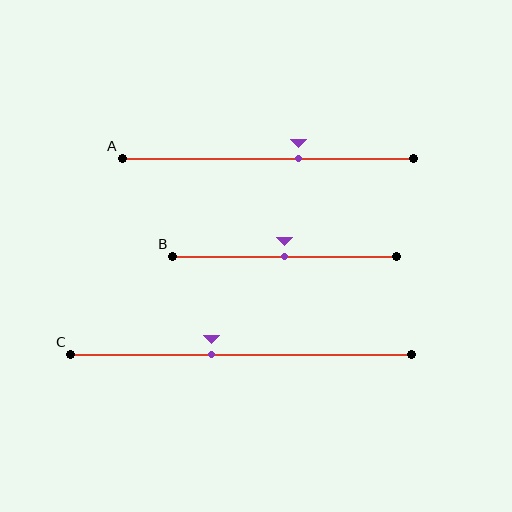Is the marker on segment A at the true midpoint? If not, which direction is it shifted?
No, the marker on segment A is shifted to the right by about 11% of the segment length.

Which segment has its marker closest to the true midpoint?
Segment B has its marker closest to the true midpoint.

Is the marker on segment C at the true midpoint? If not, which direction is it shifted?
No, the marker on segment C is shifted to the left by about 9% of the segment length.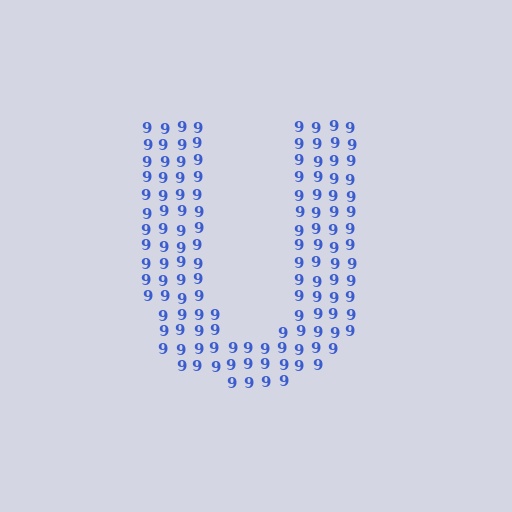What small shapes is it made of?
It is made of small digit 9's.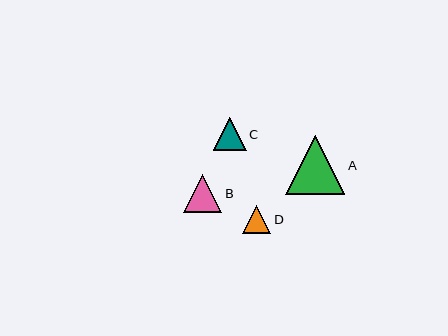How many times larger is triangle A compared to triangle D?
Triangle A is approximately 2.1 times the size of triangle D.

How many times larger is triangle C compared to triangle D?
Triangle C is approximately 1.1 times the size of triangle D.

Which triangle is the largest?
Triangle A is the largest with a size of approximately 60 pixels.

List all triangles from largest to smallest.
From largest to smallest: A, B, C, D.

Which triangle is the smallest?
Triangle D is the smallest with a size of approximately 28 pixels.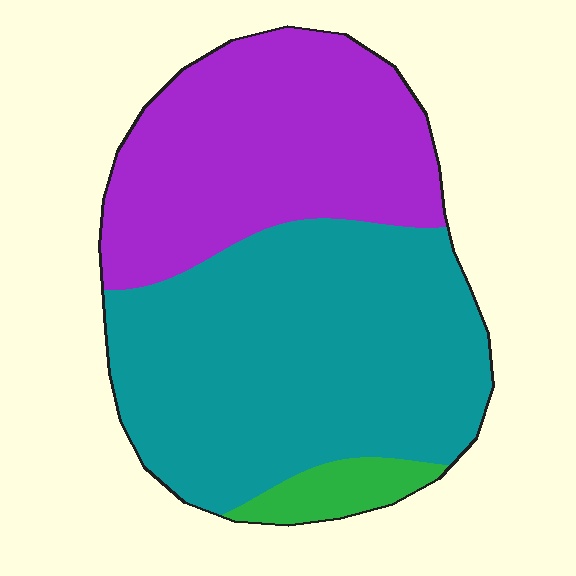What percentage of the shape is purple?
Purple covers about 40% of the shape.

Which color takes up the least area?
Green, at roughly 5%.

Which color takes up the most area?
Teal, at roughly 55%.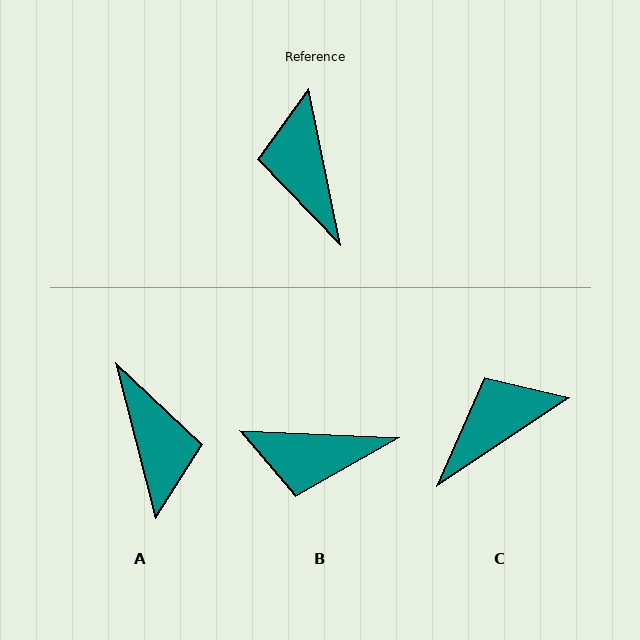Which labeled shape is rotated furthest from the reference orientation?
A, about 177 degrees away.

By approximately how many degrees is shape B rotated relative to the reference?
Approximately 76 degrees counter-clockwise.